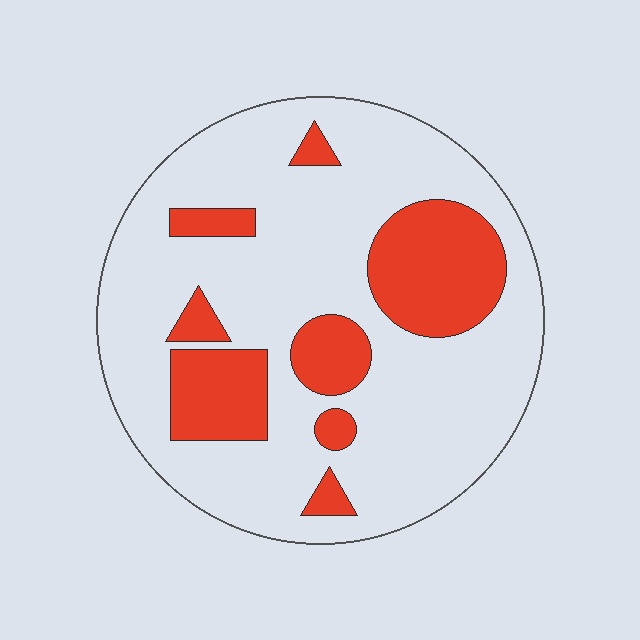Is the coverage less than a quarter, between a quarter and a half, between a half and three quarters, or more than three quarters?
Less than a quarter.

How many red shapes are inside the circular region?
8.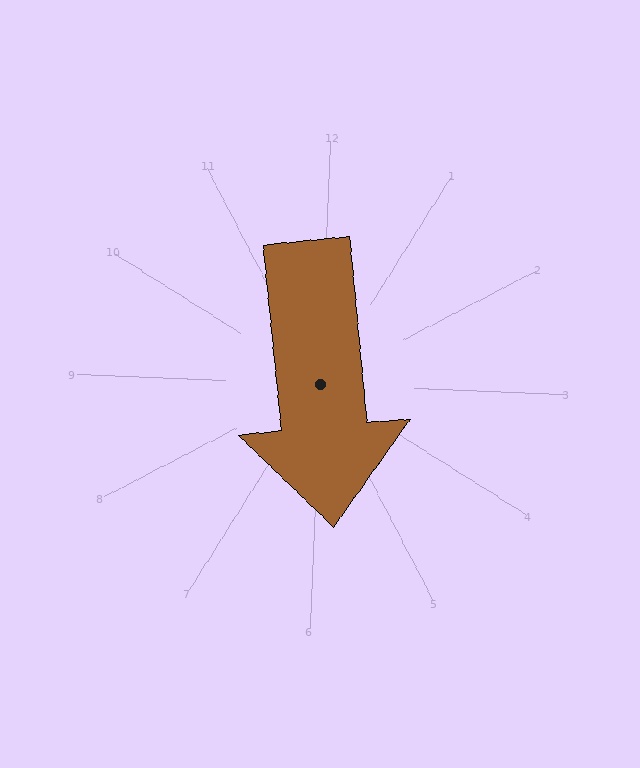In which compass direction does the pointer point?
South.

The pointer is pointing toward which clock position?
Roughly 6 o'clock.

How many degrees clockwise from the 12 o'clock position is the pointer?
Approximately 172 degrees.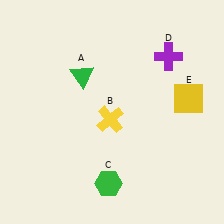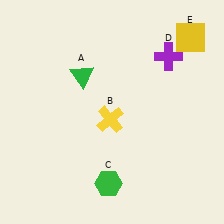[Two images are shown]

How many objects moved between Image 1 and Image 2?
1 object moved between the two images.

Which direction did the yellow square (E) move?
The yellow square (E) moved up.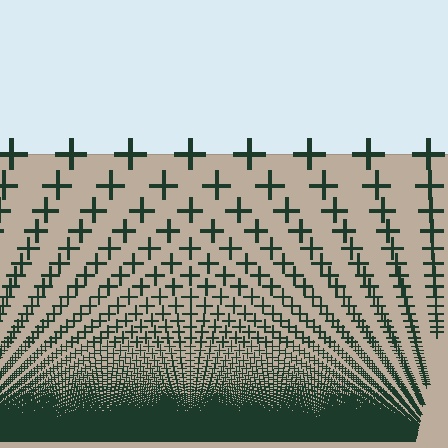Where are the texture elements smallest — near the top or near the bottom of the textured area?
Near the bottom.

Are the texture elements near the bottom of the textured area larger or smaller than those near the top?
Smaller. The gradient is inverted — elements near the bottom are smaller and denser.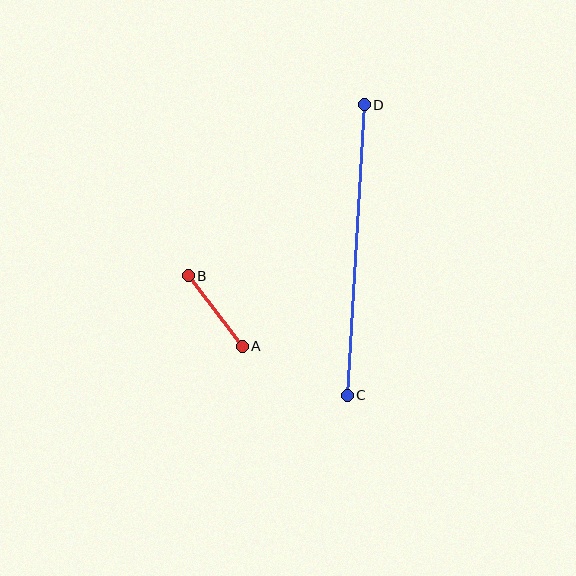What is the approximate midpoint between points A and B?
The midpoint is at approximately (215, 311) pixels.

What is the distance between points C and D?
The distance is approximately 291 pixels.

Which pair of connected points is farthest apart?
Points C and D are farthest apart.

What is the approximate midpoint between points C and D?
The midpoint is at approximately (356, 250) pixels.